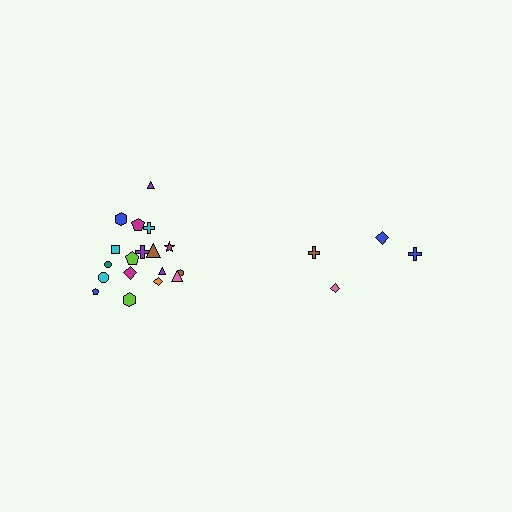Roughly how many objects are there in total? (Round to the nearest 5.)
Roughly 20 objects in total.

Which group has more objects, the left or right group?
The left group.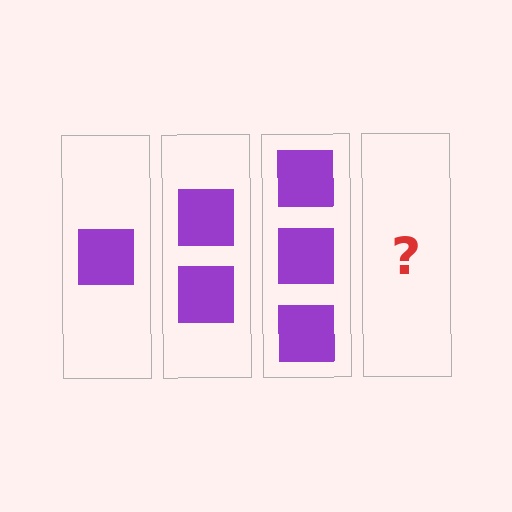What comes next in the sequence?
The next element should be 4 squares.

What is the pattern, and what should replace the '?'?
The pattern is that each step adds one more square. The '?' should be 4 squares.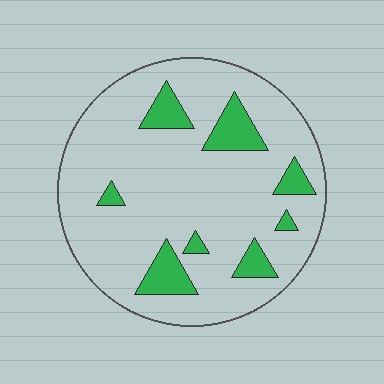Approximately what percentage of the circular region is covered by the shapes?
Approximately 15%.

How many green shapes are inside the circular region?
8.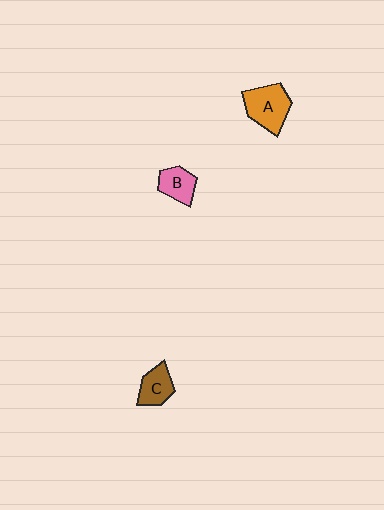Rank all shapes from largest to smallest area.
From largest to smallest: A (orange), C (brown), B (pink).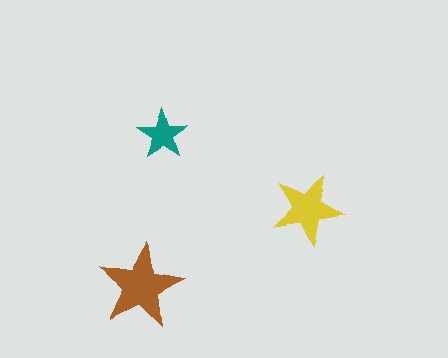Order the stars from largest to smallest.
the brown one, the yellow one, the teal one.